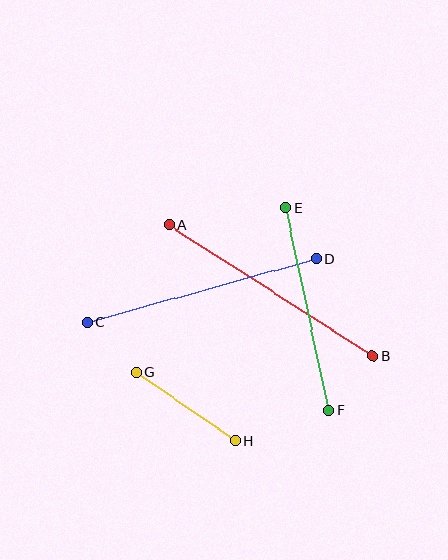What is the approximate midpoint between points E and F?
The midpoint is at approximately (307, 309) pixels.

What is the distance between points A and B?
The distance is approximately 243 pixels.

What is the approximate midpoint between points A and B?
The midpoint is at approximately (271, 290) pixels.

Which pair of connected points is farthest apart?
Points A and B are farthest apart.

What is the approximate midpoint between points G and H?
The midpoint is at approximately (186, 407) pixels.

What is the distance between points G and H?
The distance is approximately 121 pixels.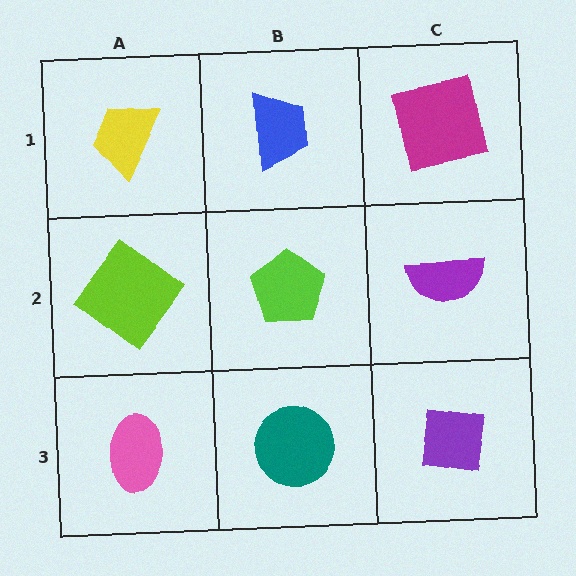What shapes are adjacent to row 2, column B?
A blue trapezoid (row 1, column B), a teal circle (row 3, column B), a lime diamond (row 2, column A), a purple semicircle (row 2, column C).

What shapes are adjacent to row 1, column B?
A lime pentagon (row 2, column B), a yellow trapezoid (row 1, column A), a magenta square (row 1, column C).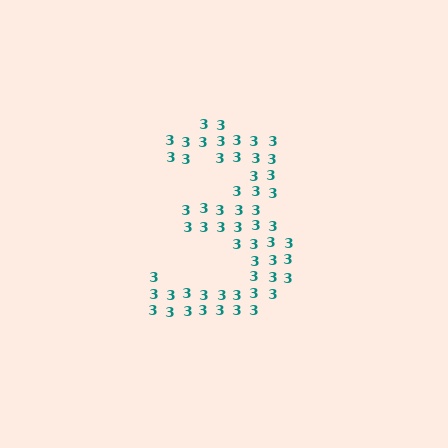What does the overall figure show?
The overall figure shows the digit 3.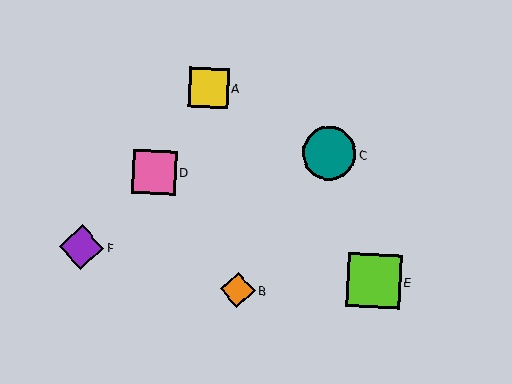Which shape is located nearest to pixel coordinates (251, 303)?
The orange diamond (labeled B) at (238, 290) is nearest to that location.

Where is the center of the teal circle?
The center of the teal circle is at (329, 154).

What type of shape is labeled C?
Shape C is a teal circle.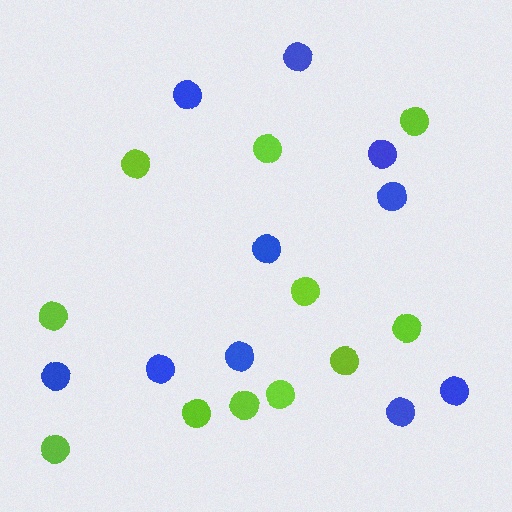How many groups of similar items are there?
There are 2 groups: one group of lime circles (11) and one group of blue circles (10).